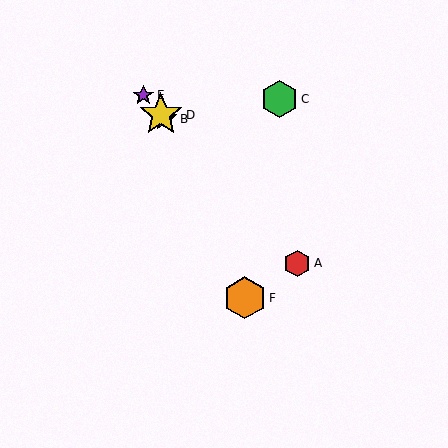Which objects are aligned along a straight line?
Objects A, B, D, E are aligned along a straight line.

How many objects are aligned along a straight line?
4 objects (A, B, D, E) are aligned along a straight line.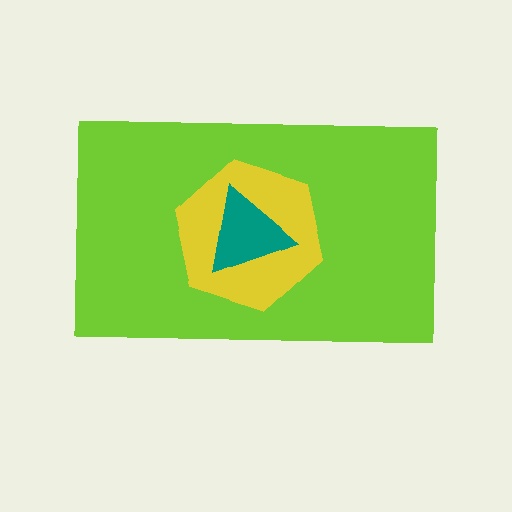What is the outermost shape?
The lime rectangle.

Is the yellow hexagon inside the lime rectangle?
Yes.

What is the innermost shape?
The teal triangle.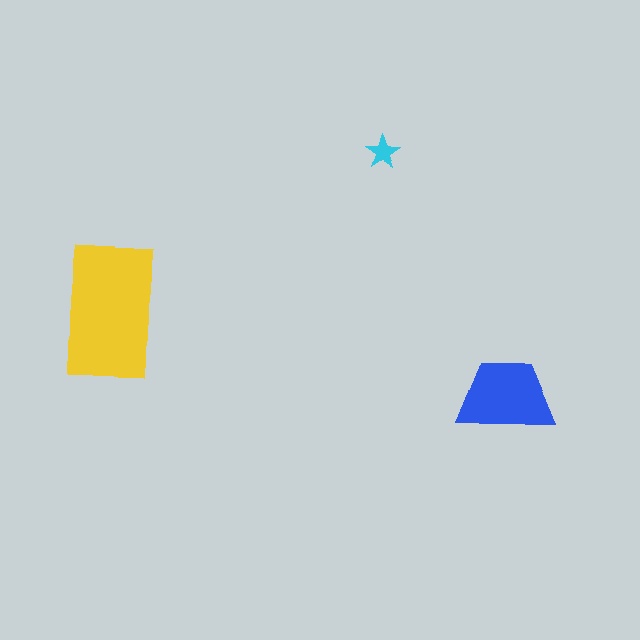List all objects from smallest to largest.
The cyan star, the blue trapezoid, the yellow rectangle.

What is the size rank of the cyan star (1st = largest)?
3rd.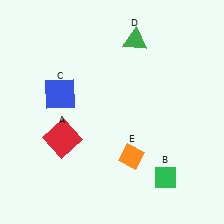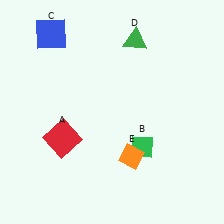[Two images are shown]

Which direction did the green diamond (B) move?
The green diamond (B) moved up.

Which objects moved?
The objects that moved are: the green diamond (B), the blue square (C).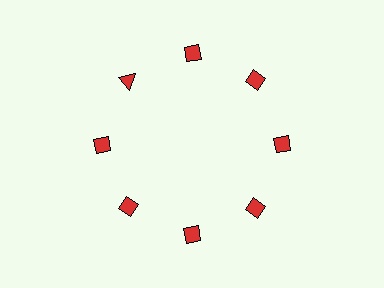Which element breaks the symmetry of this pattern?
The red triangle at roughly the 10 o'clock position breaks the symmetry. All other shapes are red diamonds.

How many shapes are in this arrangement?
There are 8 shapes arranged in a ring pattern.